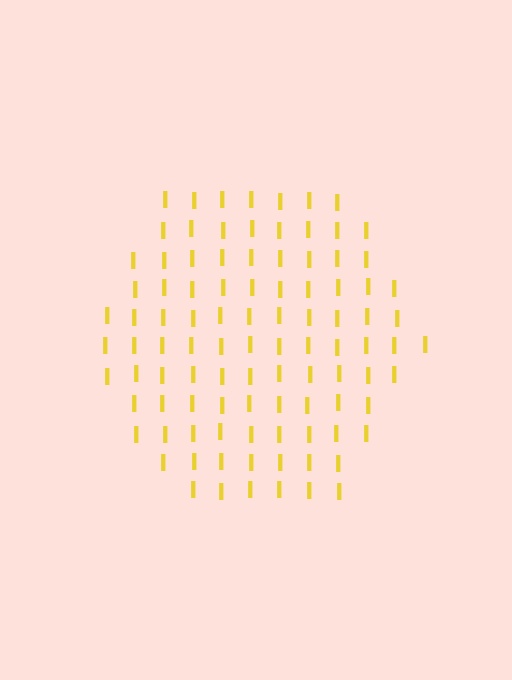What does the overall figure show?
The overall figure shows a hexagon.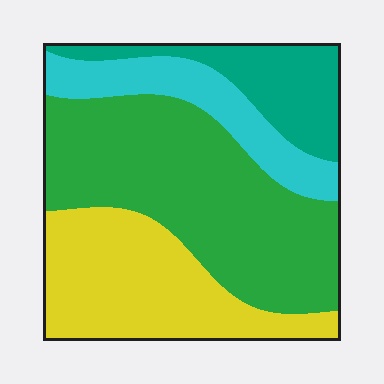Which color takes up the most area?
Green, at roughly 45%.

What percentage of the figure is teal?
Teal takes up about one sixth (1/6) of the figure.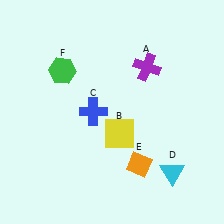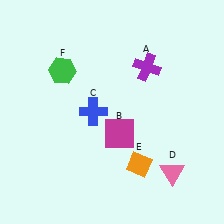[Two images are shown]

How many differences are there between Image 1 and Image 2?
There are 2 differences between the two images.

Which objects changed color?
B changed from yellow to magenta. D changed from cyan to pink.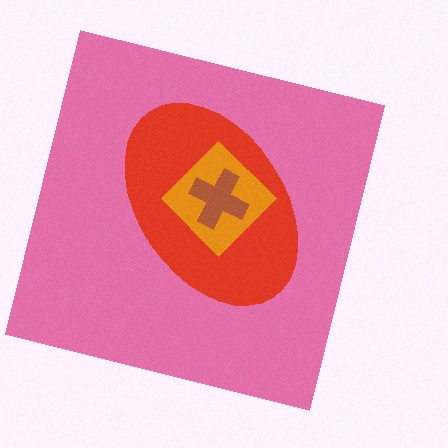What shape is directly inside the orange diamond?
The brown cross.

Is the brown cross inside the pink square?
Yes.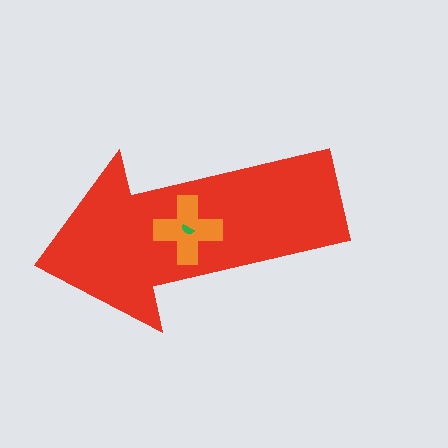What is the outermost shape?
The red arrow.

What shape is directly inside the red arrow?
The orange cross.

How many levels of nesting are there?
3.